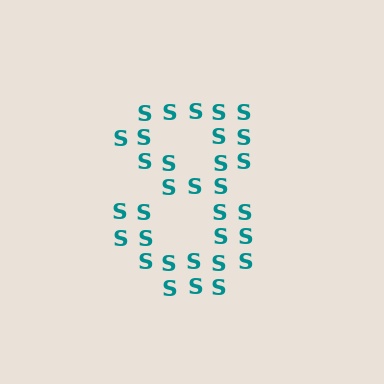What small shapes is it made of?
It is made of small letter S's.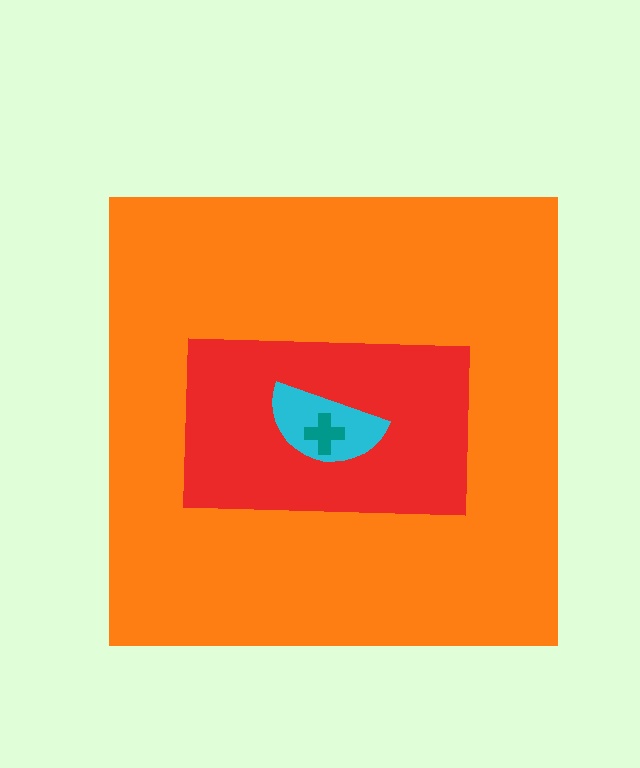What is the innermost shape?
The teal cross.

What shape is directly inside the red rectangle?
The cyan semicircle.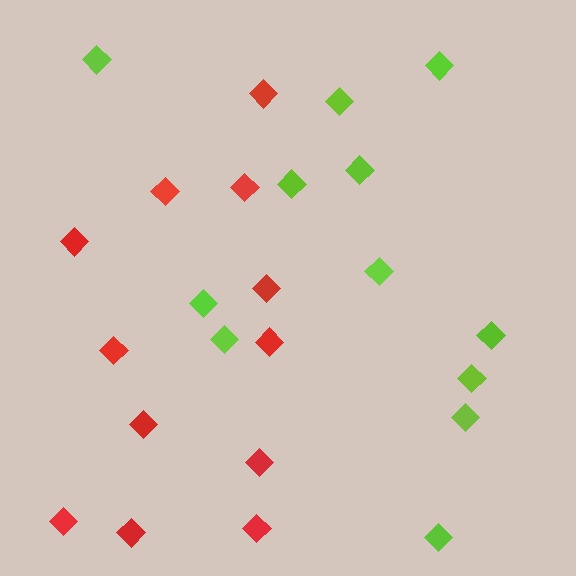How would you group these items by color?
There are 2 groups: one group of red diamonds (12) and one group of lime diamonds (12).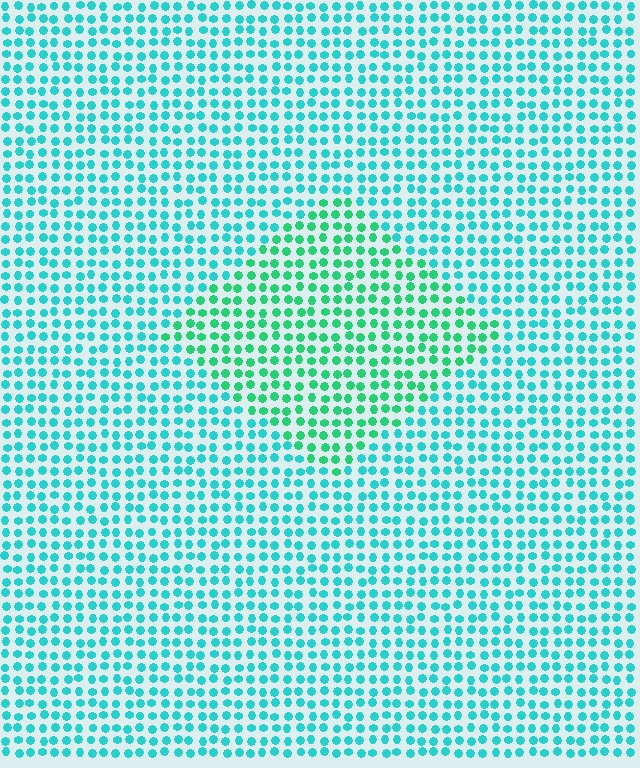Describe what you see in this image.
The image is filled with small cyan elements in a uniform arrangement. A diamond-shaped region is visible where the elements are tinted to a slightly different hue, forming a subtle color boundary.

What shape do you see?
I see a diamond.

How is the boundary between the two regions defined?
The boundary is defined purely by a slight shift in hue (about 31 degrees). Spacing, size, and orientation are identical on both sides.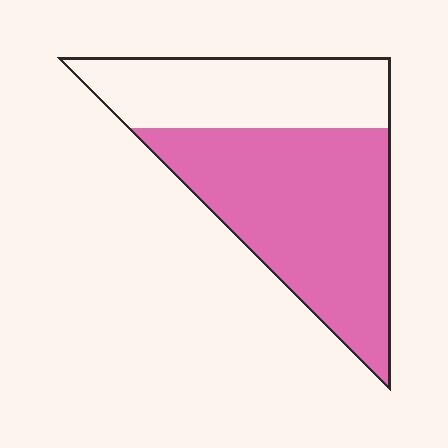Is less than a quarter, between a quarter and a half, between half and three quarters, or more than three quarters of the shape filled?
Between half and three quarters.